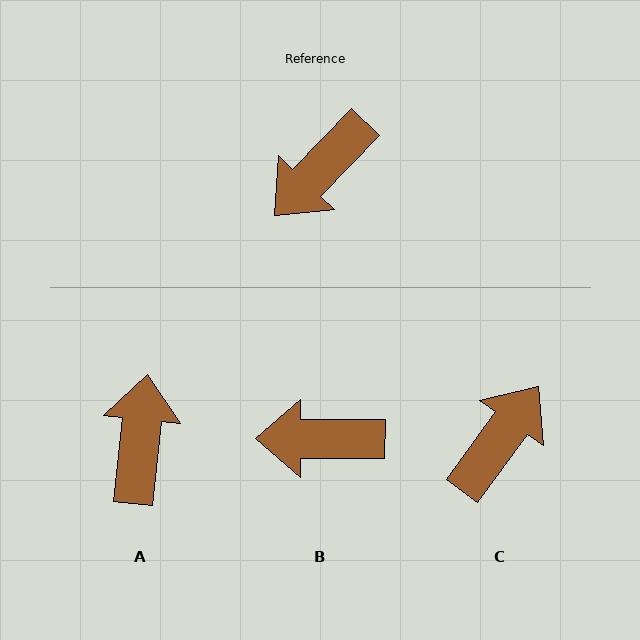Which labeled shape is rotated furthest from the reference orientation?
C, about 172 degrees away.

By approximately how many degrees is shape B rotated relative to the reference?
Approximately 46 degrees clockwise.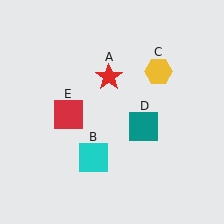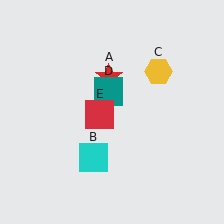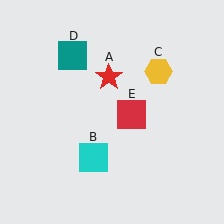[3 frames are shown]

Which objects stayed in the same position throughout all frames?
Red star (object A) and cyan square (object B) and yellow hexagon (object C) remained stationary.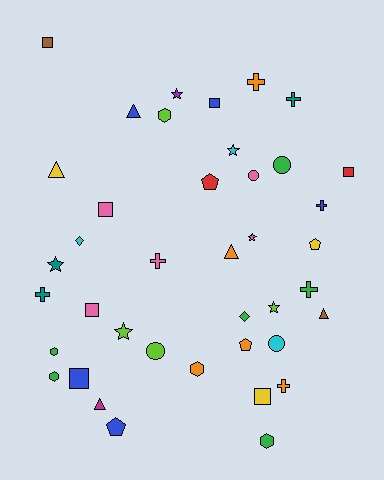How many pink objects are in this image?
There are 5 pink objects.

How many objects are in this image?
There are 40 objects.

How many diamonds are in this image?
There are 2 diamonds.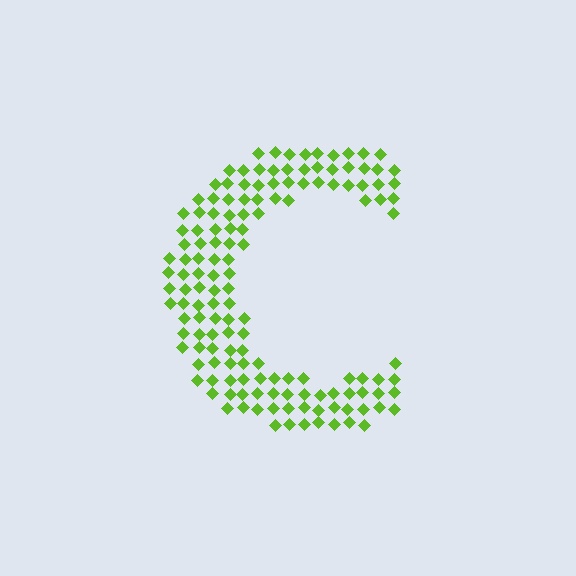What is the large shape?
The large shape is the letter C.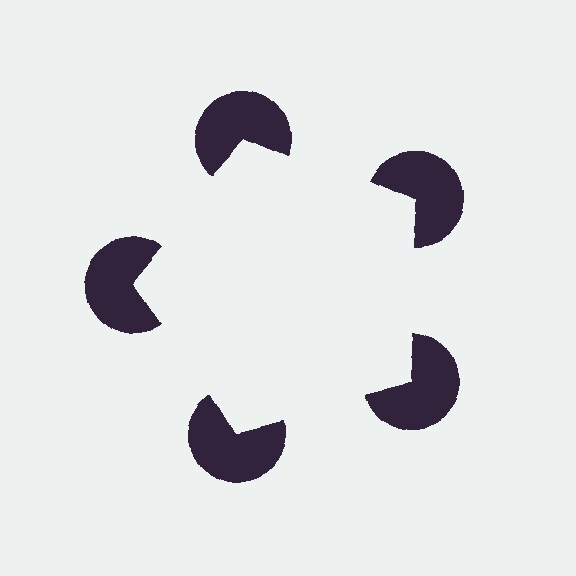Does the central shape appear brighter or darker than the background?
It typically appears slightly brighter than the background, even though no actual brightness change is drawn.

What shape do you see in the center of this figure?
An illusory pentagon — its edges are inferred from the aligned wedge cuts in the pac-man discs, not physically drawn.